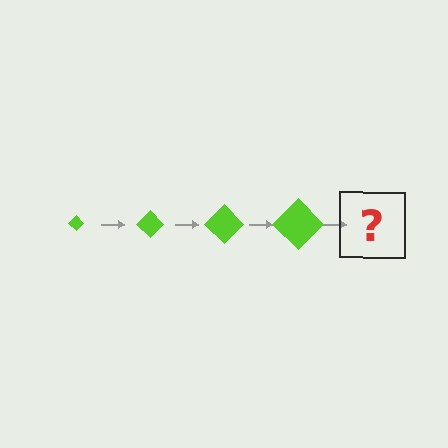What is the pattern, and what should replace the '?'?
The pattern is that the diamond gets progressively larger each step. The '?' should be a lime diamond, larger than the previous one.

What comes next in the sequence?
The next element should be a lime diamond, larger than the previous one.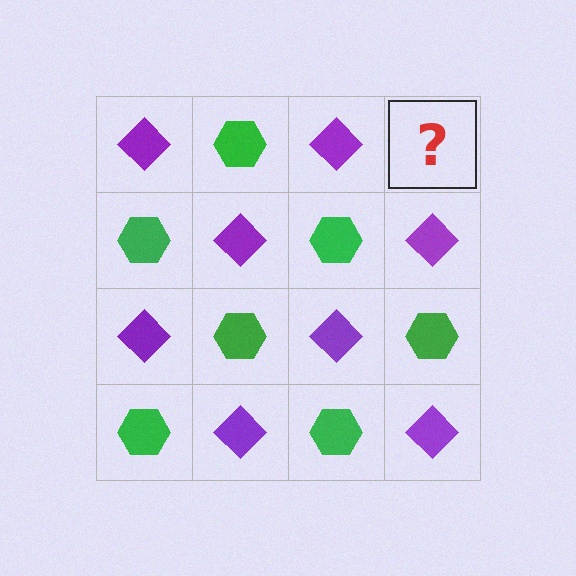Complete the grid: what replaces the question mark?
The question mark should be replaced with a green hexagon.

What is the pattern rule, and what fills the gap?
The rule is that it alternates purple diamond and green hexagon in a checkerboard pattern. The gap should be filled with a green hexagon.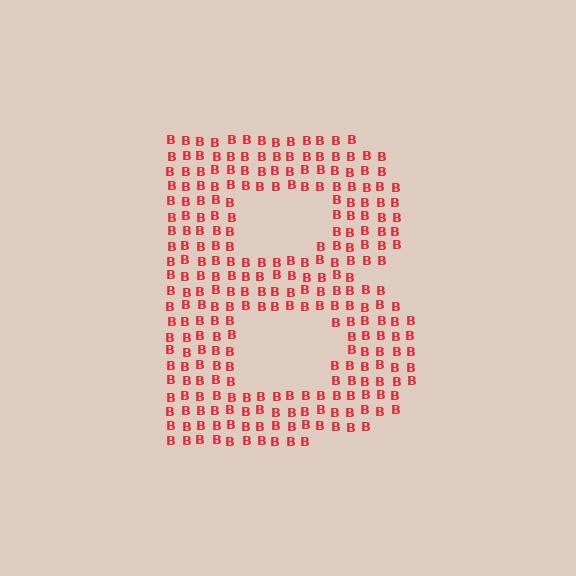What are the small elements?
The small elements are letter B's.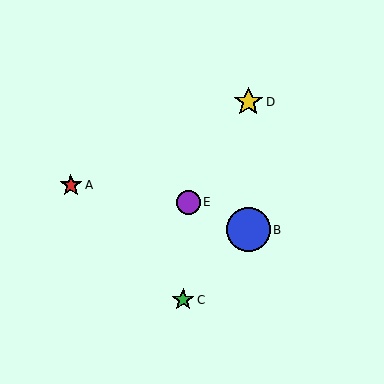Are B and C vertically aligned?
No, B is at x≈248 and C is at x≈183.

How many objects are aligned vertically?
2 objects (B, D) are aligned vertically.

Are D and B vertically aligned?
Yes, both are at x≈248.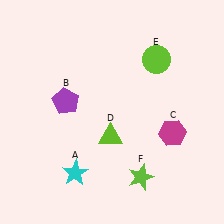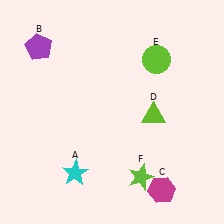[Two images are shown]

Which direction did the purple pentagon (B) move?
The purple pentagon (B) moved up.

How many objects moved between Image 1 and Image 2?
3 objects moved between the two images.